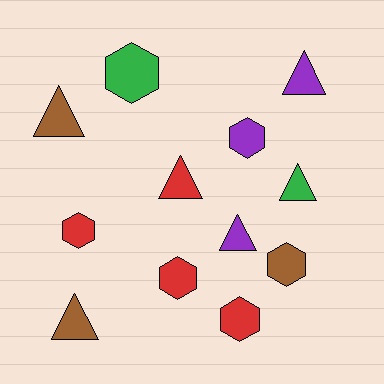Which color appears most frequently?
Red, with 4 objects.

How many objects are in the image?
There are 12 objects.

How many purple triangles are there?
There are 2 purple triangles.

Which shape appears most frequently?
Triangle, with 6 objects.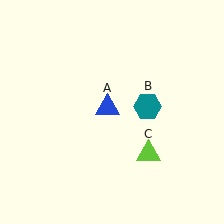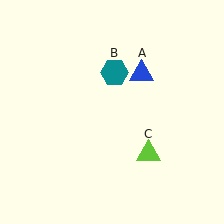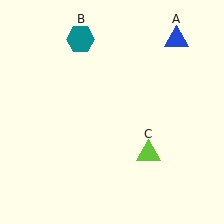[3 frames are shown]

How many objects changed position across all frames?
2 objects changed position: blue triangle (object A), teal hexagon (object B).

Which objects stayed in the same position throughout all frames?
Lime triangle (object C) remained stationary.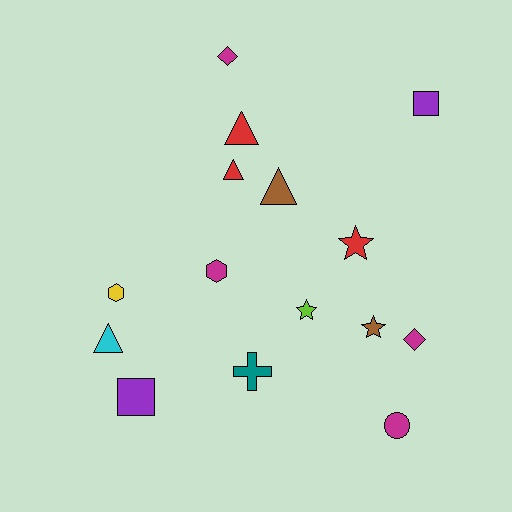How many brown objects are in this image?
There are 2 brown objects.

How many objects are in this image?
There are 15 objects.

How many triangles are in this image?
There are 4 triangles.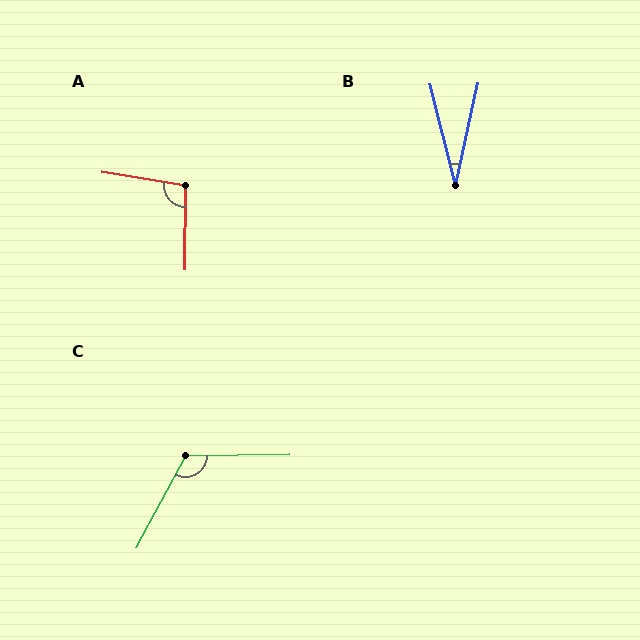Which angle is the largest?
C, at approximately 119 degrees.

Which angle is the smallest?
B, at approximately 26 degrees.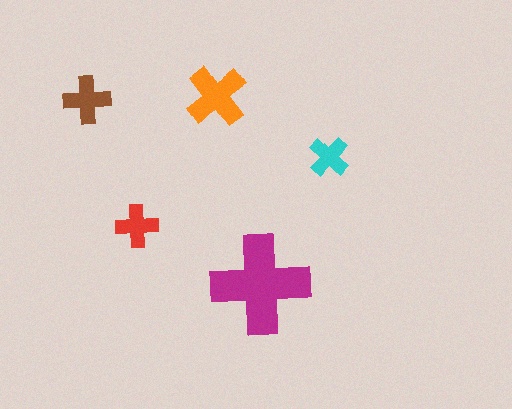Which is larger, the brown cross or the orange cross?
The orange one.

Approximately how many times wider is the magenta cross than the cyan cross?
About 2.5 times wider.